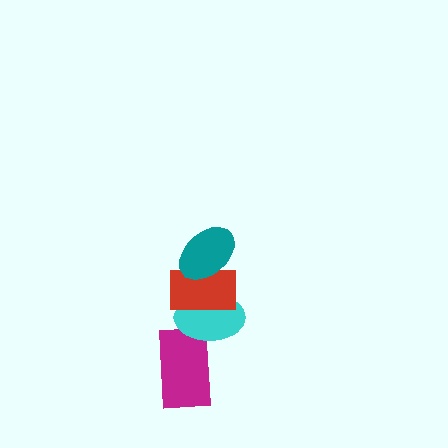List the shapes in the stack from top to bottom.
From top to bottom: the teal ellipse, the red rectangle, the cyan ellipse, the magenta rectangle.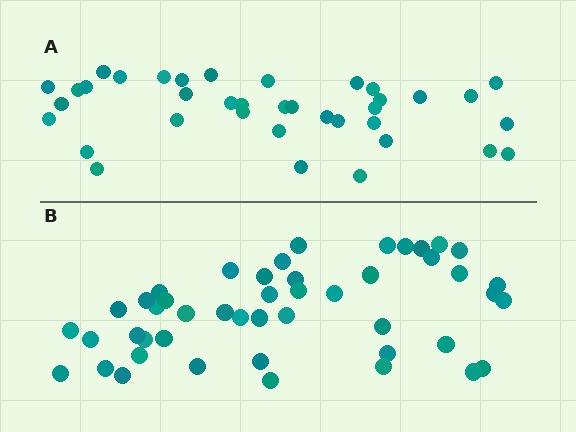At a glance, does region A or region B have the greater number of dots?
Region B (the bottom region) has more dots.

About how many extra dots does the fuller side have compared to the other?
Region B has roughly 10 or so more dots than region A.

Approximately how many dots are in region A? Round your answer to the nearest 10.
About 40 dots. (The exact count is 37, which rounds to 40.)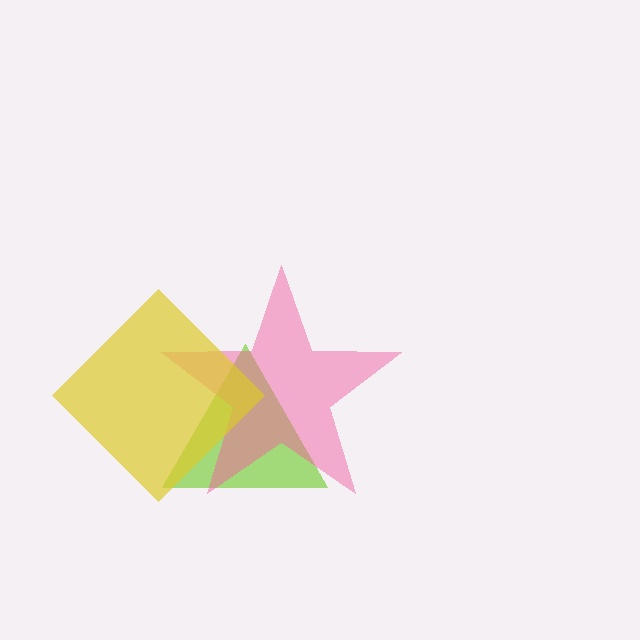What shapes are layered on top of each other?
The layered shapes are: a lime triangle, a pink star, a yellow diamond.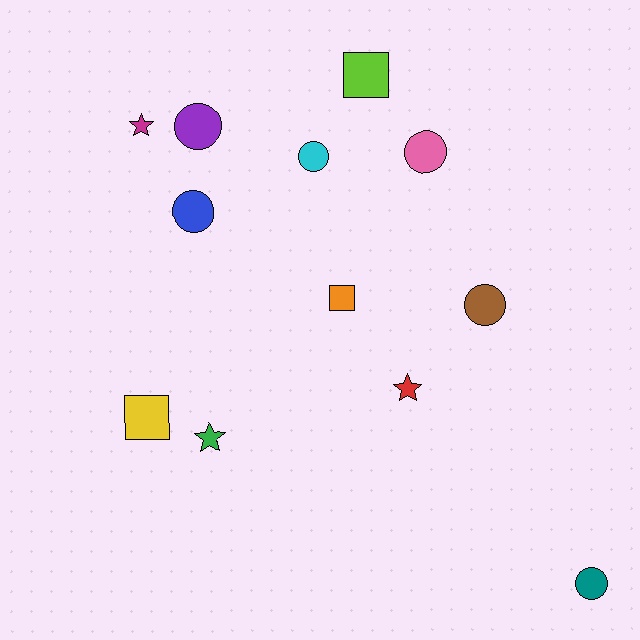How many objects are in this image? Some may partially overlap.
There are 12 objects.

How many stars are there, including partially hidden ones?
There are 3 stars.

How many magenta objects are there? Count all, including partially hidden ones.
There is 1 magenta object.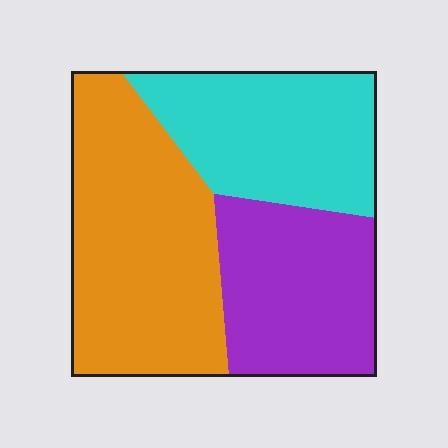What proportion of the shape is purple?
Purple covers around 30% of the shape.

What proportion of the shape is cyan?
Cyan takes up between a quarter and a half of the shape.